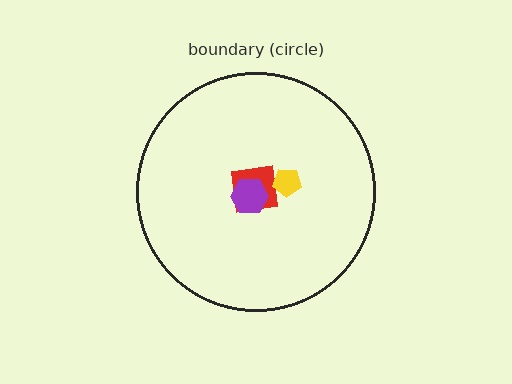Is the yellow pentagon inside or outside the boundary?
Inside.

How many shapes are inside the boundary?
4 inside, 0 outside.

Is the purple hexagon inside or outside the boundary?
Inside.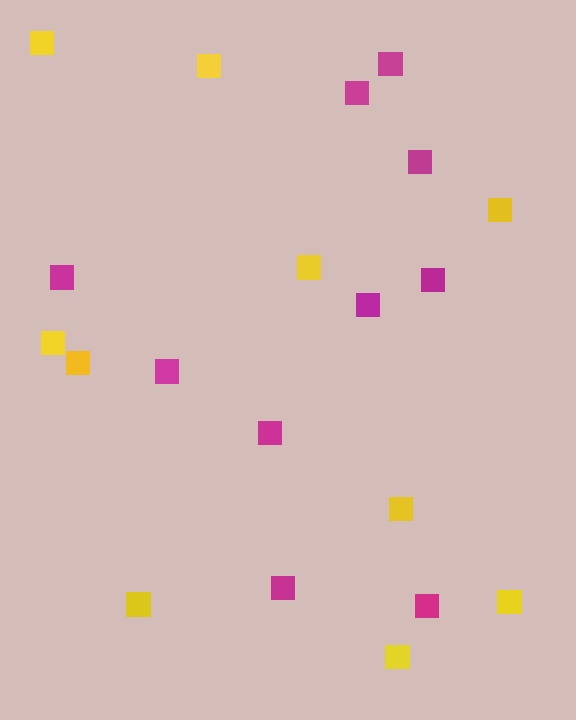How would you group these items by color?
There are 2 groups: one group of yellow squares (10) and one group of magenta squares (10).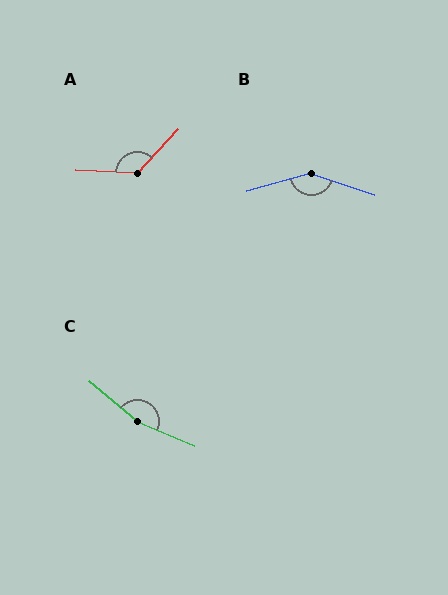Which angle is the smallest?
A, at approximately 130 degrees.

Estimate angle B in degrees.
Approximately 146 degrees.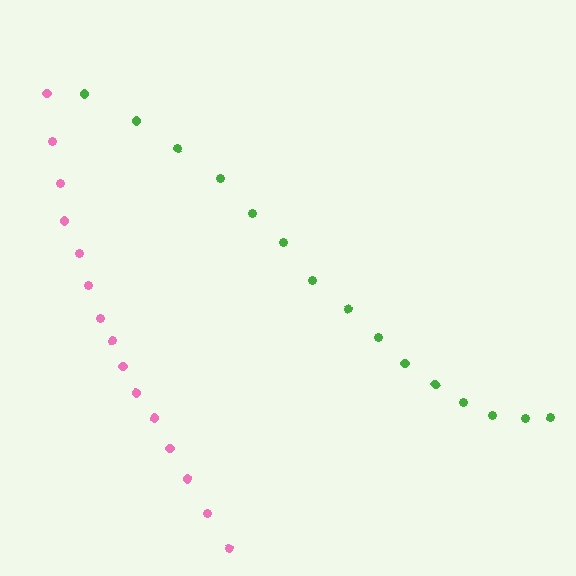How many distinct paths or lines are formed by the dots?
There are 2 distinct paths.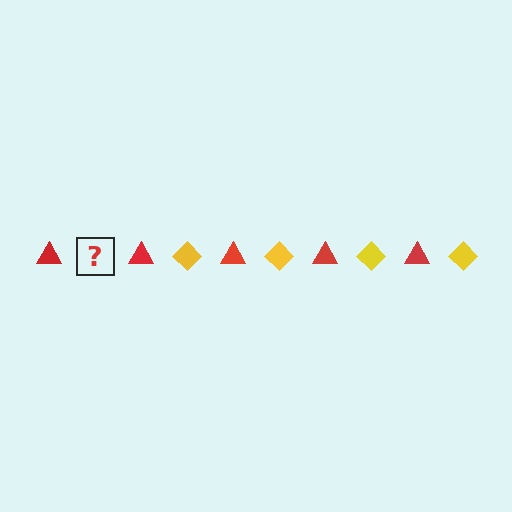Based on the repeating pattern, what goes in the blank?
The blank should be a yellow diamond.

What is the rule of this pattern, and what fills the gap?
The rule is that the pattern alternates between red triangle and yellow diamond. The gap should be filled with a yellow diamond.